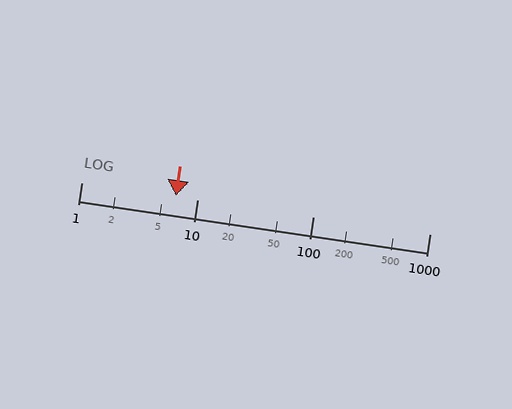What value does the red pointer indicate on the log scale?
The pointer indicates approximately 6.5.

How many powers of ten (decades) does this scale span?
The scale spans 3 decades, from 1 to 1000.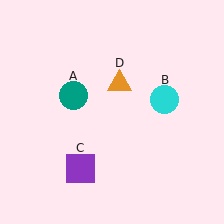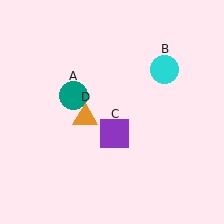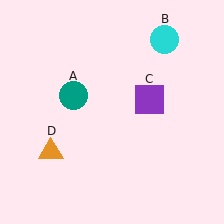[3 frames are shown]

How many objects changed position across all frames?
3 objects changed position: cyan circle (object B), purple square (object C), orange triangle (object D).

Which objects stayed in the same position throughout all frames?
Teal circle (object A) remained stationary.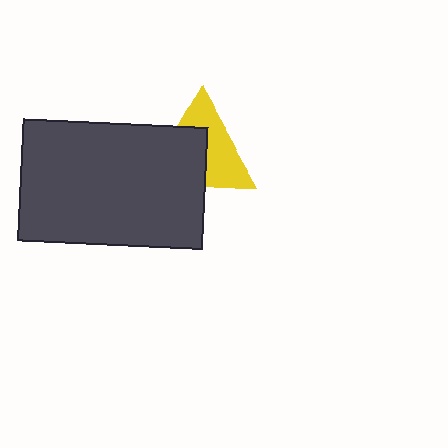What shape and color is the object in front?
The object in front is a dark gray rectangle.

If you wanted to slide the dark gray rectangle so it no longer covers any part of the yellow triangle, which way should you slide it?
Slide it toward the lower-left — that is the most direct way to separate the two shapes.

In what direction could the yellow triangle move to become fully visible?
The yellow triangle could move toward the upper-right. That would shift it out from behind the dark gray rectangle entirely.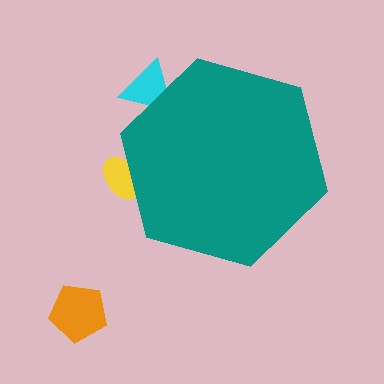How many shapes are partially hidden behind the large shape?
2 shapes are partially hidden.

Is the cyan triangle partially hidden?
Yes, the cyan triangle is partially hidden behind the teal hexagon.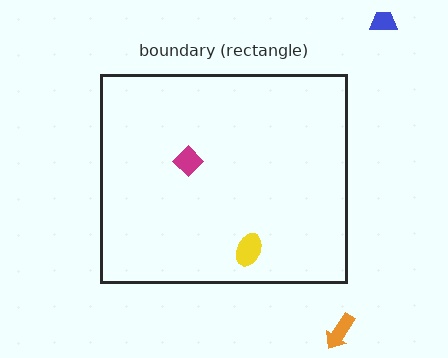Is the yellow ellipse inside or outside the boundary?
Inside.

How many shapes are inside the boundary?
2 inside, 2 outside.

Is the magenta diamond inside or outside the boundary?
Inside.